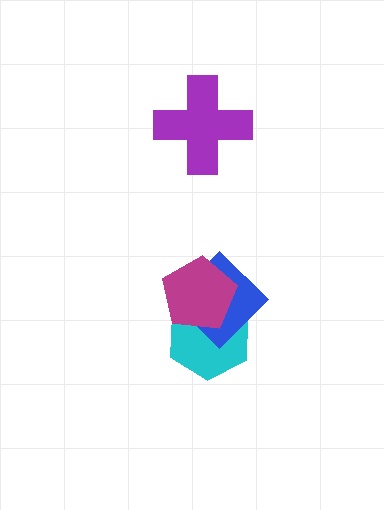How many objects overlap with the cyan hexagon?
2 objects overlap with the cyan hexagon.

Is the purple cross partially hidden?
No, no other shape covers it.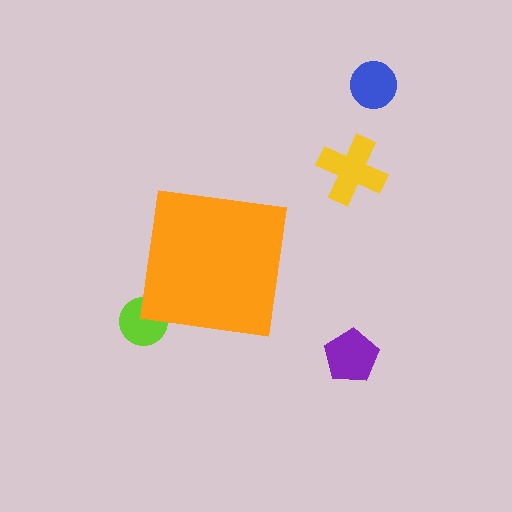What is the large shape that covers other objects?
An orange square.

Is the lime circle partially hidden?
Yes, the lime circle is partially hidden behind the orange square.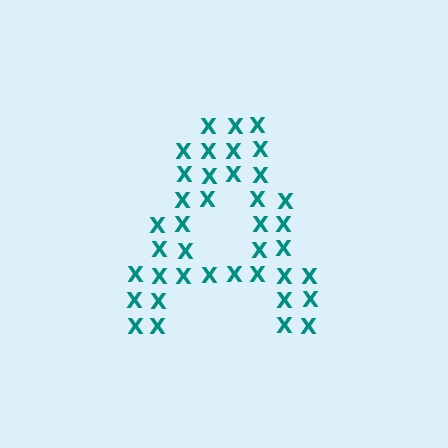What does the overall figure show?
The overall figure shows the letter A.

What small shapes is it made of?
It is made of small letter X's.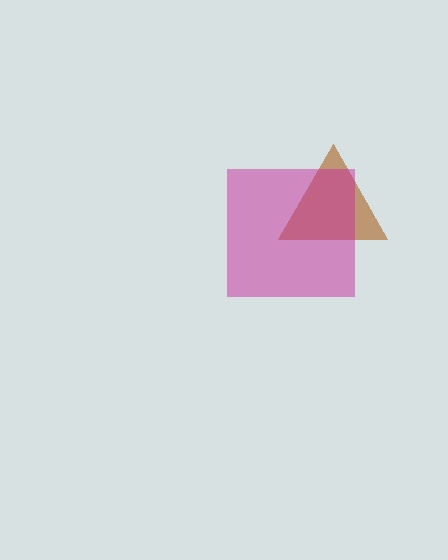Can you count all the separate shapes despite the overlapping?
Yes, there are 2 separate shapes.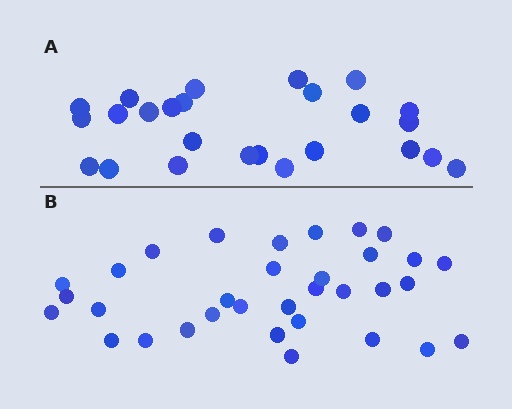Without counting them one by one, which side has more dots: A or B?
Region B (the bottom region) has more dots.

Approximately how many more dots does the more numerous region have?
Region B has roughly 8 or so more dots than region A.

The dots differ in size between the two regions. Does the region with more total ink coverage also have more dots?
No. Region A has more total ink coverage because its dots are larger, but region B actually contains more individual dots. Total area can be misleading — the number of items is what matters here.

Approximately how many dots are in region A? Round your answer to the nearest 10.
About 20 dots. (The exact count is 25, which rounds to 20.)